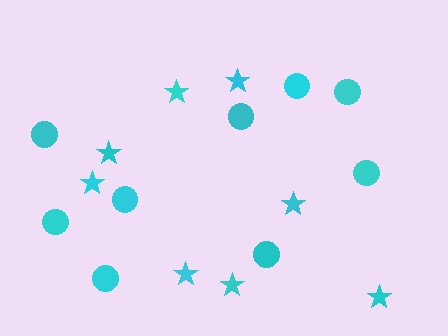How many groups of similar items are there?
There are 2 groups: one group of circles (9) and one group of stars (8).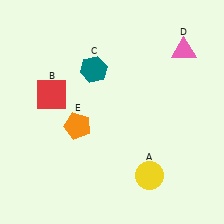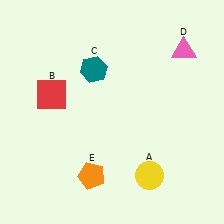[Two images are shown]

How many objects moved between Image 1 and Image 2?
1 object moved between the two images.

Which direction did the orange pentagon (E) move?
The orange pentagon (E) moved down.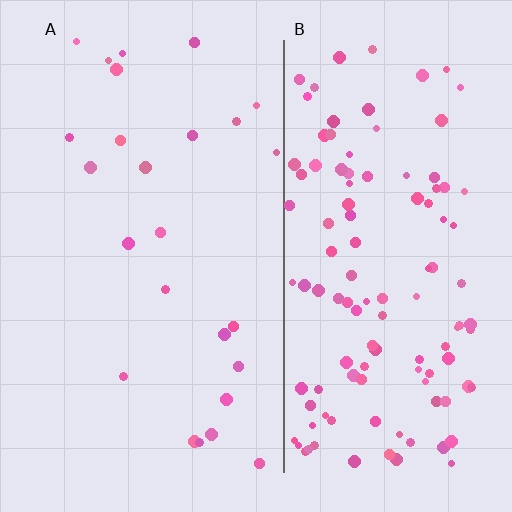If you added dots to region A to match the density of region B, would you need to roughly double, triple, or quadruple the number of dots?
Approximately quadruple.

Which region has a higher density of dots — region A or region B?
B (the right).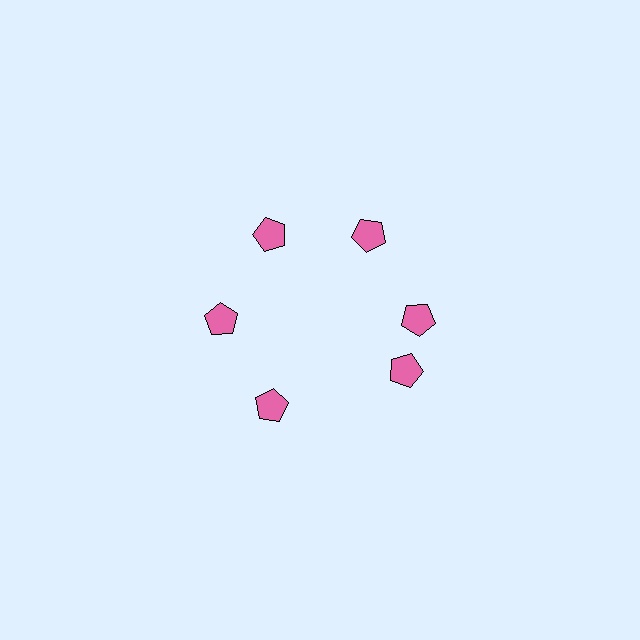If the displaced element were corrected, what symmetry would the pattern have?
It would have 6-fold rotational symmetry — the pattern would map onto itself every 60 degrees.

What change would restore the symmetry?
The symmetry would be restored by rotating it back into even spacing with its neighbors so that all 6 pentagons sit at equal angles and equal distance from the center.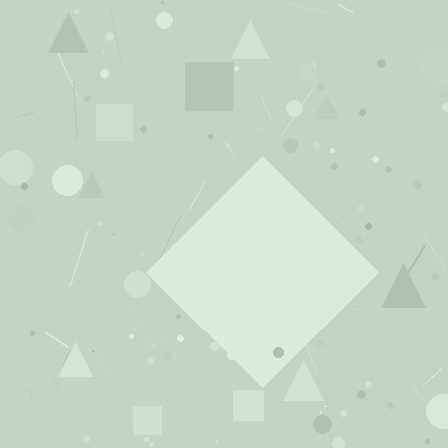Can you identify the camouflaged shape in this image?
The camouflaged shape is a diamond.